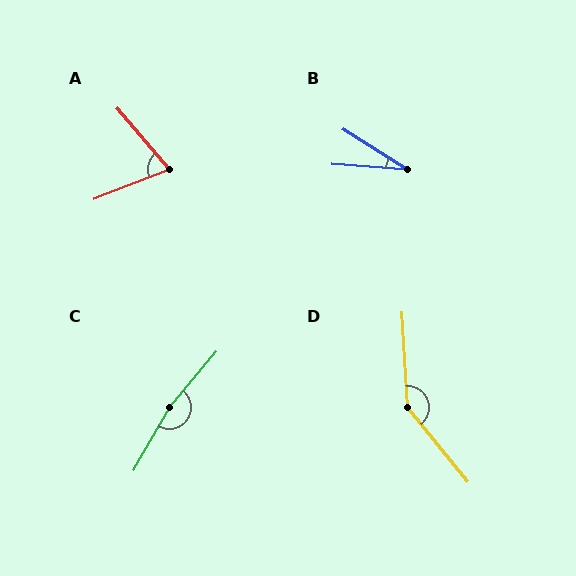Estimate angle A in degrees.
Approximately 71 degrees.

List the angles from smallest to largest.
B (28°), A (71°), D (144°), C (170°).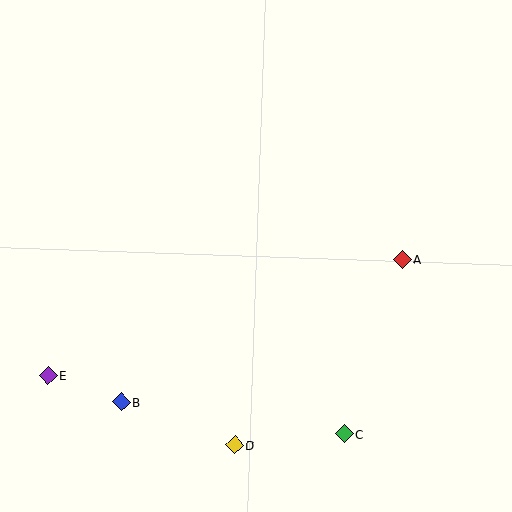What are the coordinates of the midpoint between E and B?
The midpoint between E and B is at (85, 389).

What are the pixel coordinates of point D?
Point D is at (234, 445).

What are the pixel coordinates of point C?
Point C is at (344, 434).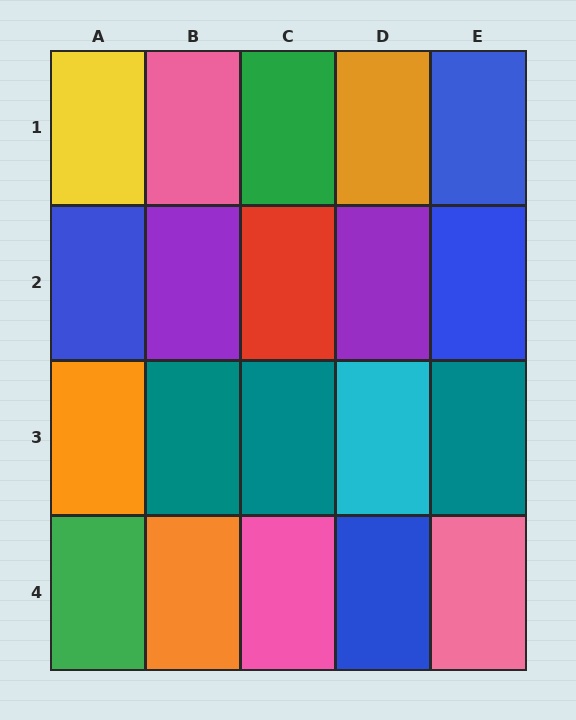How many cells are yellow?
1 cell is yellow.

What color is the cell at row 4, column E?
Pink.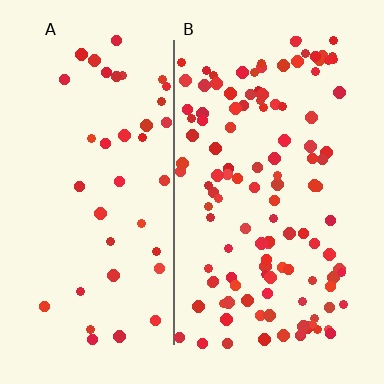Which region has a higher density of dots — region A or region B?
B (the right).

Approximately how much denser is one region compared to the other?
Approximately 2.9× — region B over region A.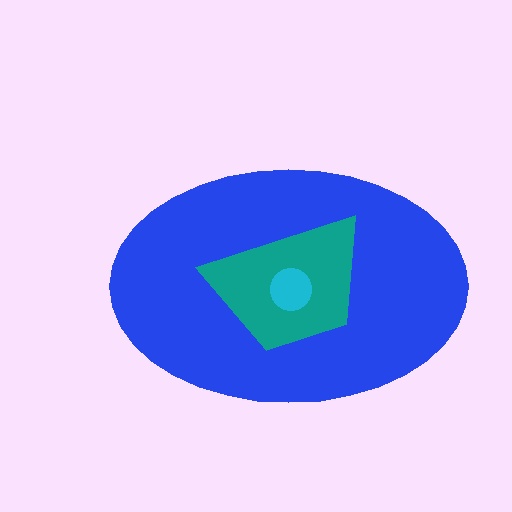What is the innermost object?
The cyan circle.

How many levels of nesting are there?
3.